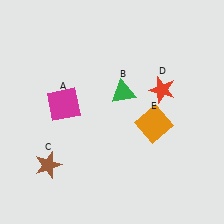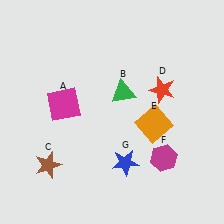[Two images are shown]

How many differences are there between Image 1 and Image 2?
There are 2 differences between the two images.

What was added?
A magenta hexagon (F), a blue star (G) were added in Image 2.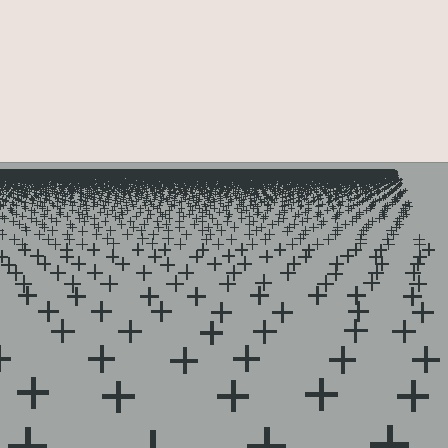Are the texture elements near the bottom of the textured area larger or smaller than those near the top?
Larger. Near the bottom, elements are closer to the viewer and appear at a bigger on-screen size.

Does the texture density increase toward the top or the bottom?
Density increases toward the top.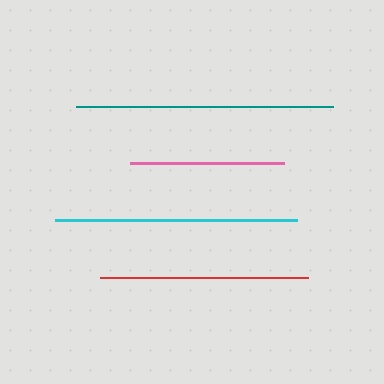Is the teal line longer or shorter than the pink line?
The teal line is longer than the pink line.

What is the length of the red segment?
The red segment is approximately 208 pixels long.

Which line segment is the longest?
The teal line is the longest at approximately 257 pixels.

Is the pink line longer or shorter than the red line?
The red line is longer than the pink line.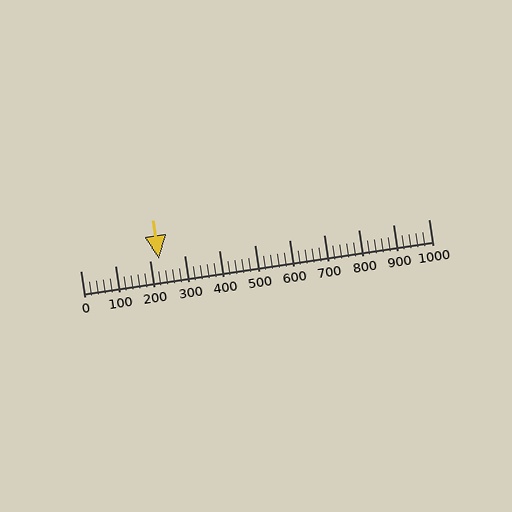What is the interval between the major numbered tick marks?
The major tick marks are spaced 100 units apart.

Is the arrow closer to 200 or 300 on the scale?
The arrow is closer to 200.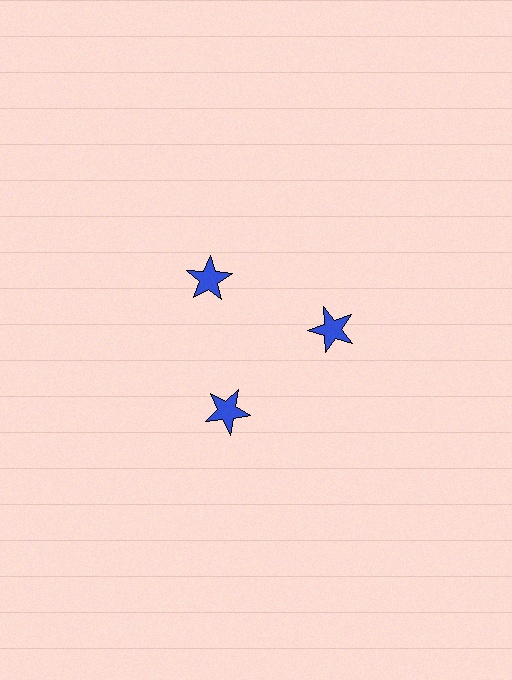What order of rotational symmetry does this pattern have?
This pattern has 3-fold rotational symmetry.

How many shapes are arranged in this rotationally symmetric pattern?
There are 3 shapes, arranged in 3 groups of 1.